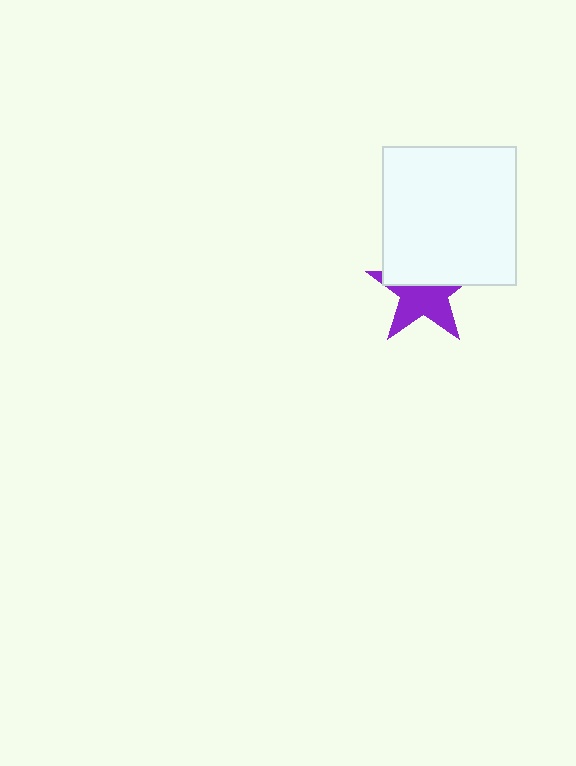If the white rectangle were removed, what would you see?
You would see the complete purple star.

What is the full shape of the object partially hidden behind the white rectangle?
The partially hidden object is a purple star.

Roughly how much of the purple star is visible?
About half of it is visible (roughly 56%).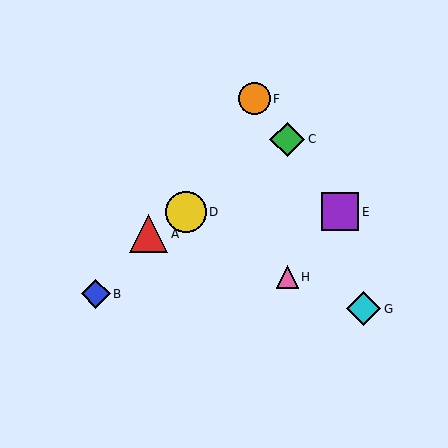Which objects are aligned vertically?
Objects C, H are aligned vertically.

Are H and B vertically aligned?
No, H is at x≈287 and B is at x≈96.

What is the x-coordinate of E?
Object E is at x≈340.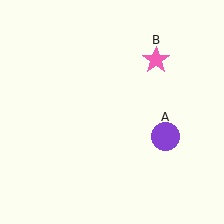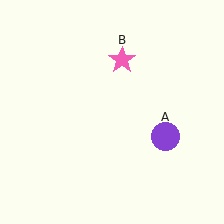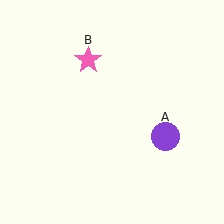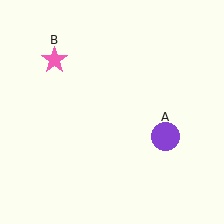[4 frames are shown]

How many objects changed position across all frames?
1 object changed position: pink star (object B).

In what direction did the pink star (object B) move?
The pink star (object B) moved left.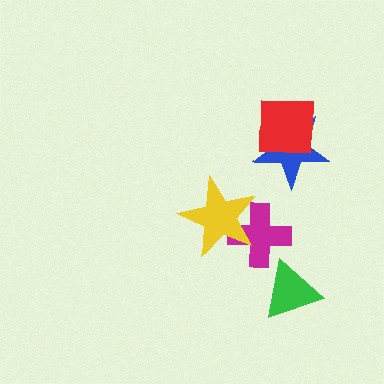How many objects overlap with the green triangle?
0 objects overlap with the green triangle.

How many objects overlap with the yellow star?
1 object overlaps with the yellow star.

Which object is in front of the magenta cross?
The yellow star is in front of the magenta cross.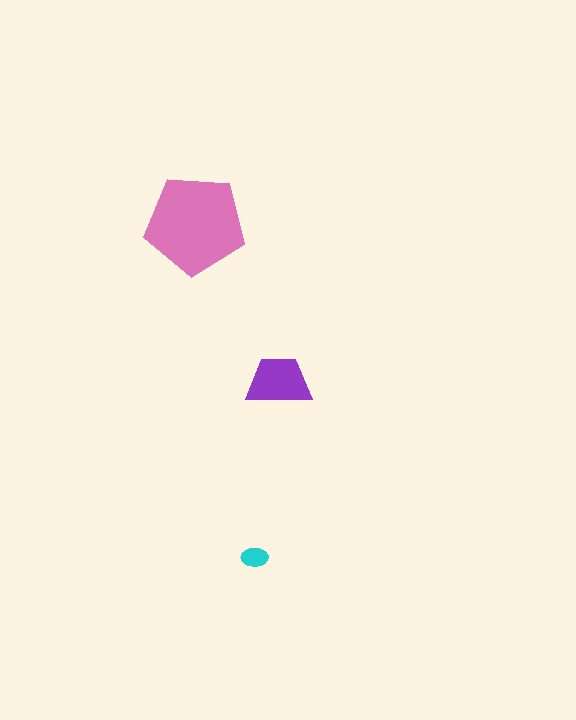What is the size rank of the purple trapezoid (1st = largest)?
2nd.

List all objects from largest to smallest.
The pink pentagon, the purple trapezoid, the cyan ellipse.